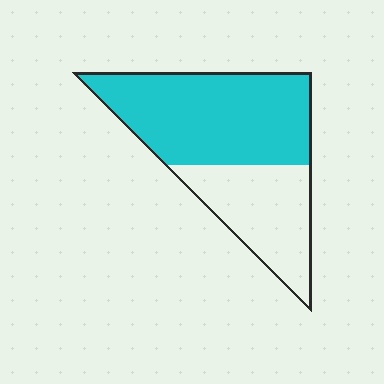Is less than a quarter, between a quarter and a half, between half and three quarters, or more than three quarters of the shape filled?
Between half and three quarters.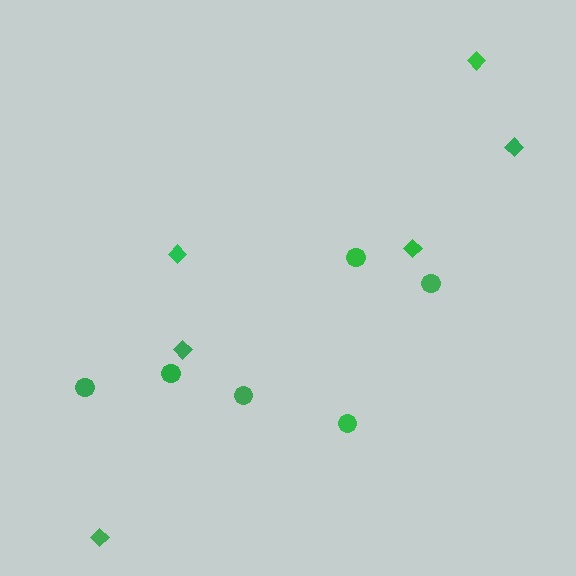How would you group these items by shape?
There are 2 groups: one group of circles (6) and one group of diamonds (6).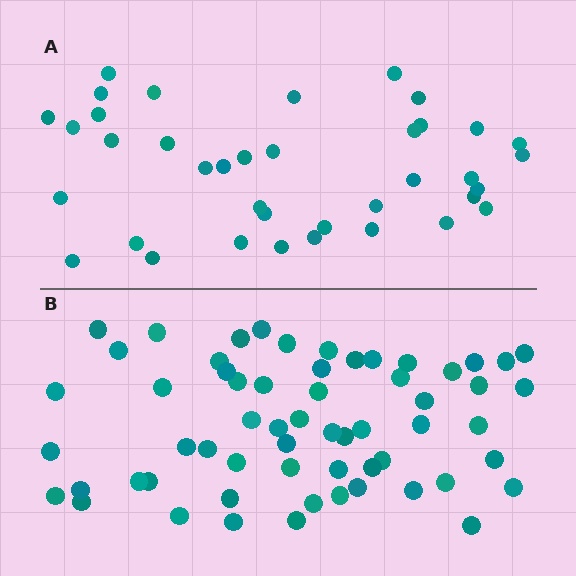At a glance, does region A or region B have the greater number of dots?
Region B (the bottom region) has more dots.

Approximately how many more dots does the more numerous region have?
Region B has approximately 20 more dots than region A.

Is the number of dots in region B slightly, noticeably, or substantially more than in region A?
Region B has substantially more. The ratio is roughly 1.6 to 1.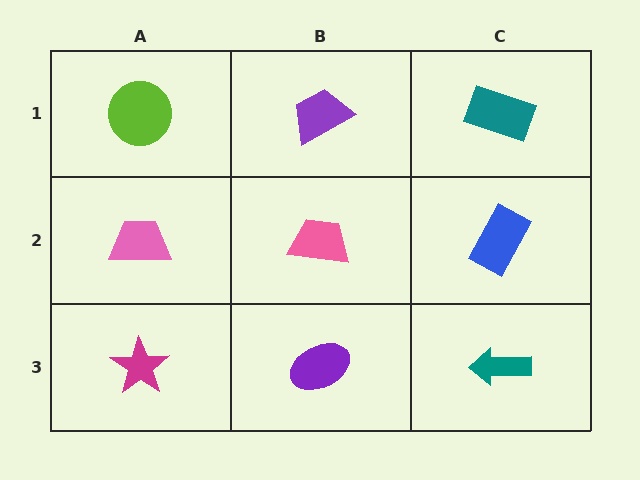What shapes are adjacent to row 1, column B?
A pink trapezoid (row 2, column B), a lime circle (row 1, column A), a teal rectangle (row 1, column C).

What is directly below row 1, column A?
A pink trapezoid.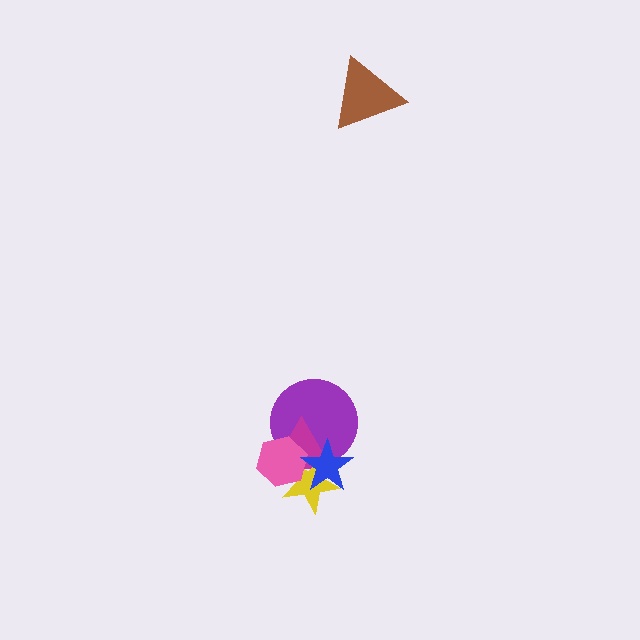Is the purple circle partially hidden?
Yes, it is partially covered by another shape.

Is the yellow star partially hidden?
Yes, it is partially covered by another shape.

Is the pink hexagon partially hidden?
Yes, it is partially covered by another shape.